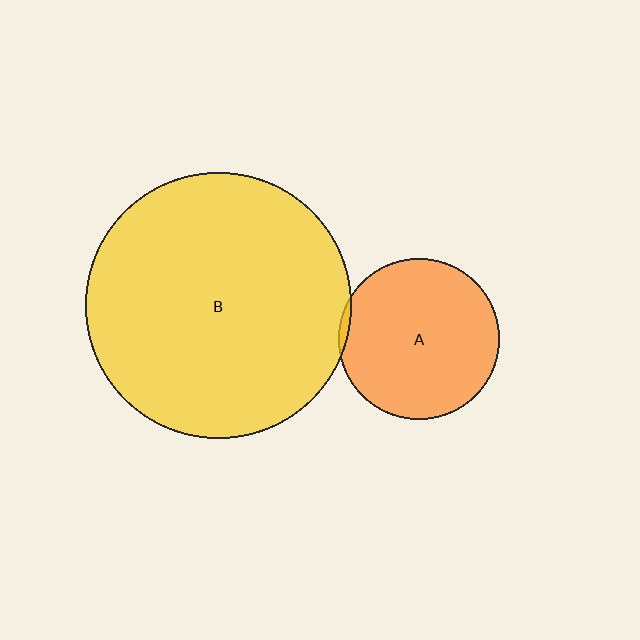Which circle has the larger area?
Circle B (yellow).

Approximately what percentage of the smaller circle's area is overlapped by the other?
Approximately 5%.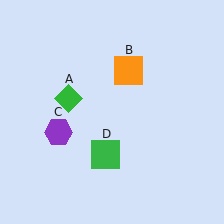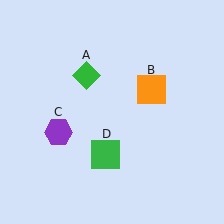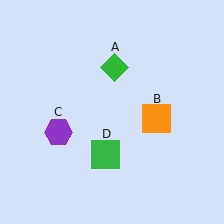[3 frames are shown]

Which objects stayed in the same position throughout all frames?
Purple hexagon (object C) and green square (object D) remained stationary.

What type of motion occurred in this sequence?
The green diamond (object A), orange square (object B) rotated clockwise around the center of the scene.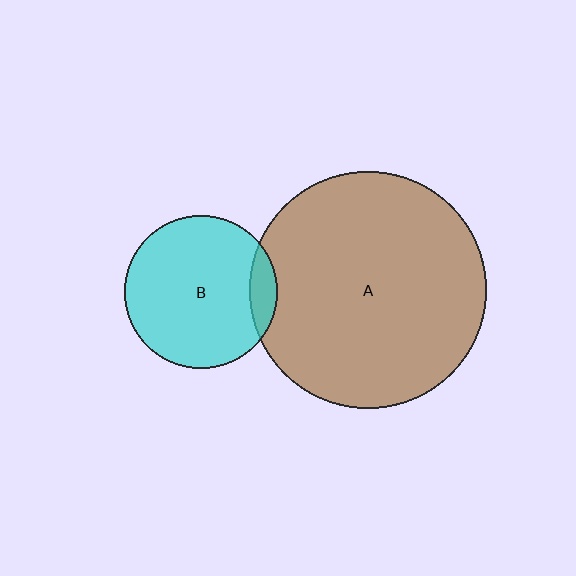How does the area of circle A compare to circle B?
Approximately 2.4 times.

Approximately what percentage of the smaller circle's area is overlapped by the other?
Approximately 10%.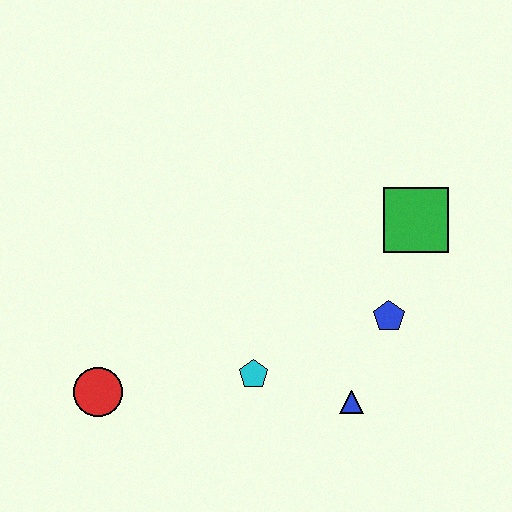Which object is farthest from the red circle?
The green square is farthest from the red circle.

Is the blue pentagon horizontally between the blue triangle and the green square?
Yes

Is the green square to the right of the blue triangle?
Yes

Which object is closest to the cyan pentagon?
The blue triangle is closest to the cyan pentagon.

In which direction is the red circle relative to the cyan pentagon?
The red circle is to the left of the cyan pentagon.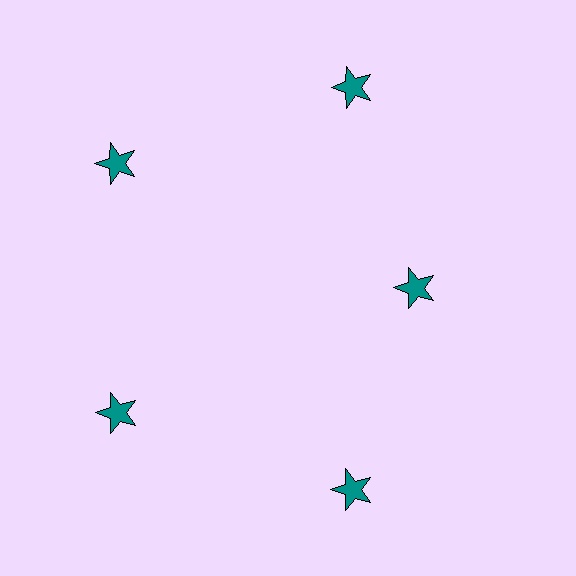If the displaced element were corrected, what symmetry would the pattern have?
It would have 5-fold rotational symmetry — the pattern would map onto itself every 72 degrees.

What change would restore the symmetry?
The symmetry would be restored by moving it outward, back onto the ring so that all 5 stars sit at equal angles and equal distance from the center.